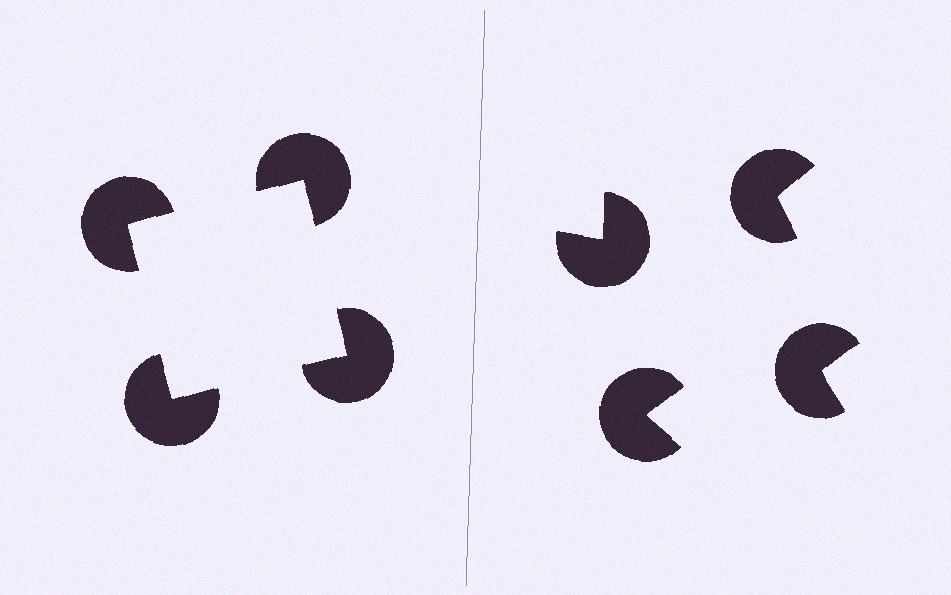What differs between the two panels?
The pac-man discs are positioned identically on both sides; only the wedge orientations differ. On the left they align to a square; on the right they are misaligned.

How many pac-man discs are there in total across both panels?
8 — 4 on each side.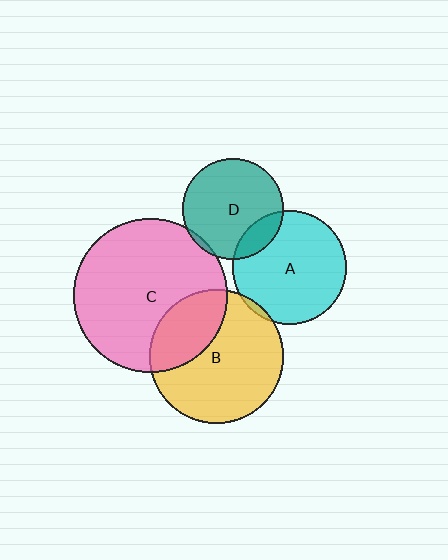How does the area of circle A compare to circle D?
Approximately 1.3 times.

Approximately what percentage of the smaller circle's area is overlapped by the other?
Approximately 5%.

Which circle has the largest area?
Circle C (pink).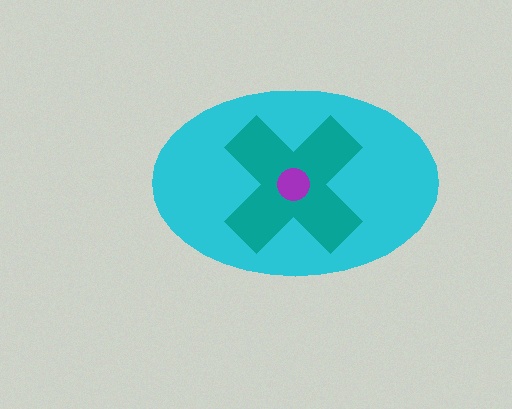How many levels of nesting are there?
3.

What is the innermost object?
The purple circle.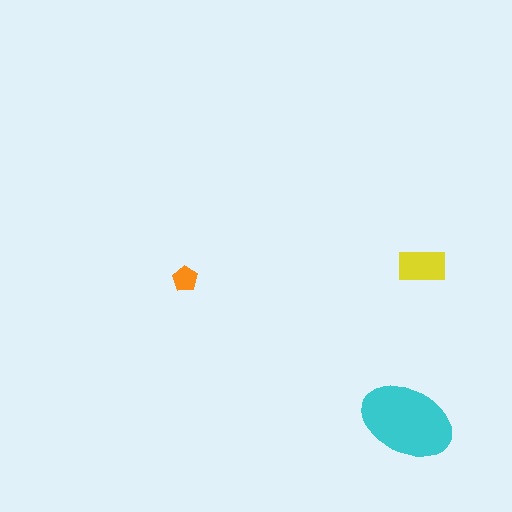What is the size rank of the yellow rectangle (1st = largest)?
2nd.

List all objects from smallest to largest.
The orange pentagon, the yellow rectangle, the cyan ellipse.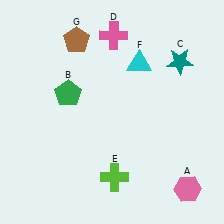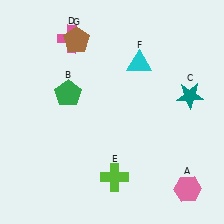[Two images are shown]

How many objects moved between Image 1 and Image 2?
2 objects moved between the two images.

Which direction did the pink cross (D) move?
The pink cross (D) moved left.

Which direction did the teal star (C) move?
The teal star (C) moved down.